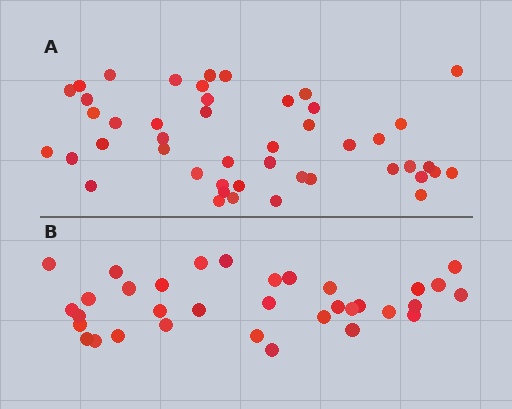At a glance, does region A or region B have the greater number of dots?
Region A (the top region) has more dots.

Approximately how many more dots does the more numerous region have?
Region A has roughly 12 or so more dots than region B.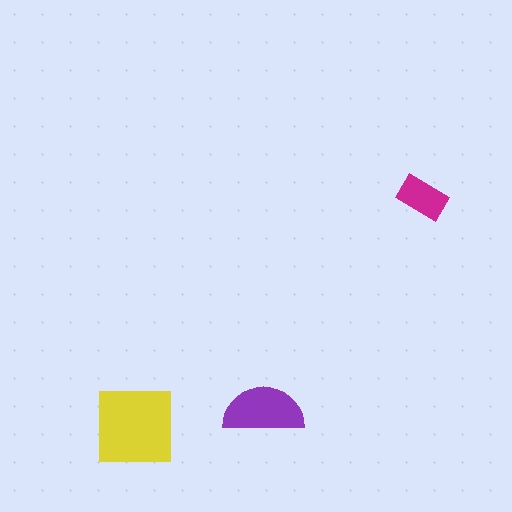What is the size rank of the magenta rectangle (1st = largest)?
3rd.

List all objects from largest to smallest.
The yellow square, the purple semicircle, the magenta rectangle.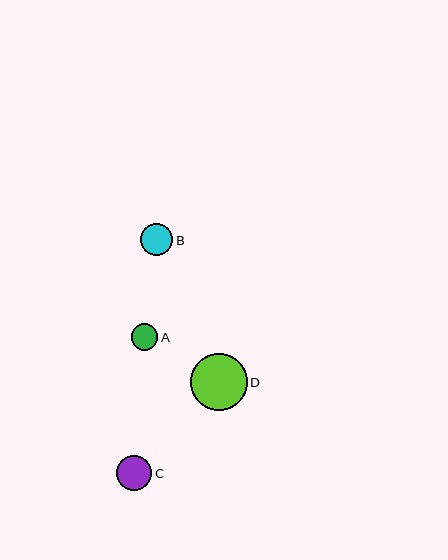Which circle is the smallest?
Circle A is the smallest with a size of approximately 27 pixels.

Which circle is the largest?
Circle D is the largest with a size of approximately 56 pixels.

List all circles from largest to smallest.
From largest to smallest: D, C, B, A.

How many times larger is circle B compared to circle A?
Circle B is approximately 1.2 times the size of circle A.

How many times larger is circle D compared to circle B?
Circle D is approximately 1.8 times the size of circle B.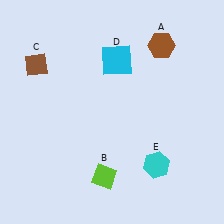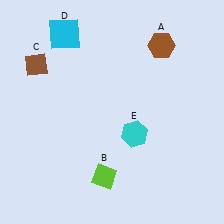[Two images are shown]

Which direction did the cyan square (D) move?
The cyan square (D) moved left.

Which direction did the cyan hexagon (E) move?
The cyan hexagon (E) moved up.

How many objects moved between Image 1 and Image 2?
2 objects moved between the two images.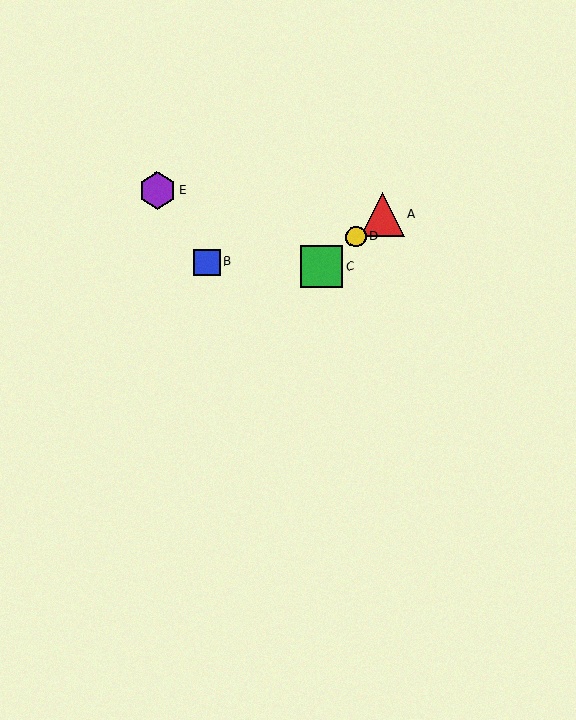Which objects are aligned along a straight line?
Objects A, C, D are aligned along a straight line.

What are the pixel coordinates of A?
Object A is at (382, 214).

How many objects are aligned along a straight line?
3 objects (A, C, D) are aligned along a straight line.